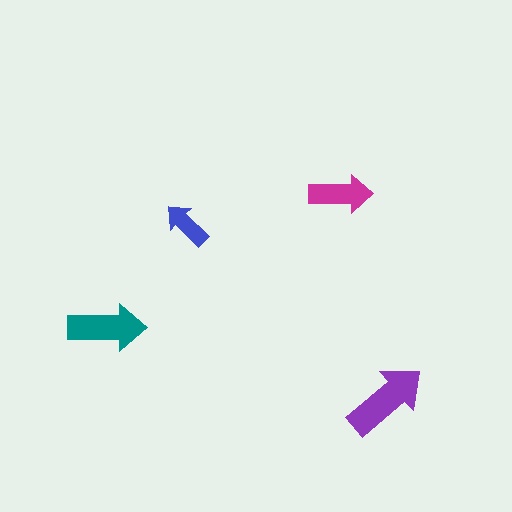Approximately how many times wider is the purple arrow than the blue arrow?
About 1.5 times wider.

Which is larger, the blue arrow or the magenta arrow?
The magenta one.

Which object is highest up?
The magenta arrow is topmost.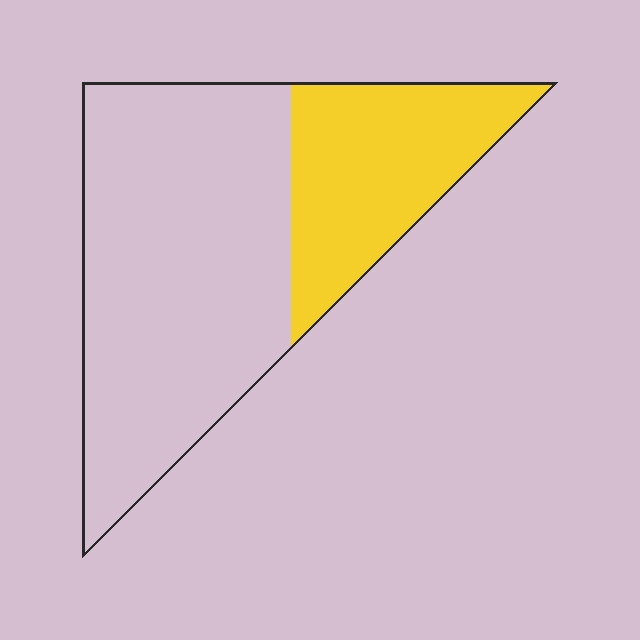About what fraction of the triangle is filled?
About one third (1/3).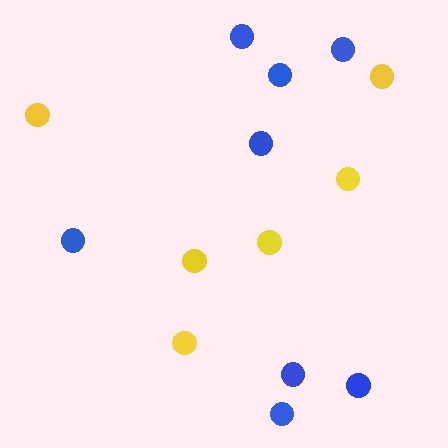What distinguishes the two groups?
There are 2 groups: one group of yellow circles (6) and one group of blue circles (8).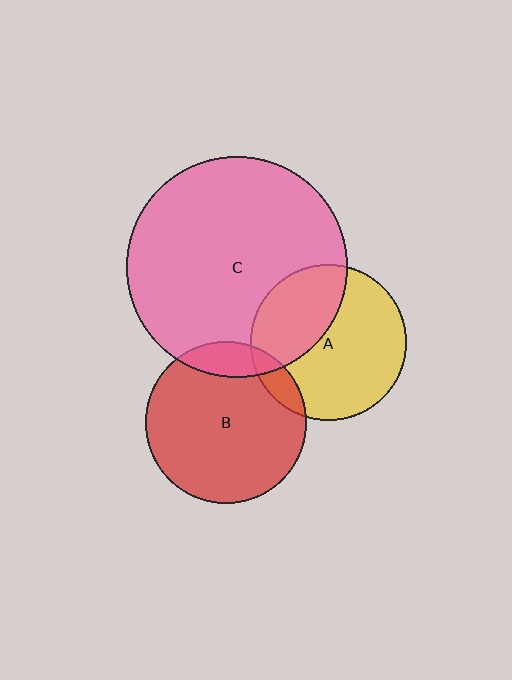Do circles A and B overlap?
Yes.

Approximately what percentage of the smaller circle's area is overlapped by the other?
Approximately 10%.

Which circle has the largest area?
Circle C (pink).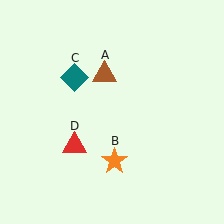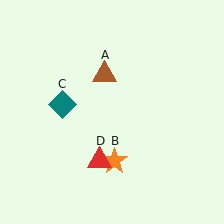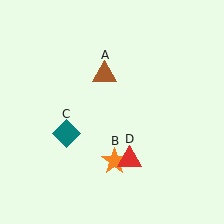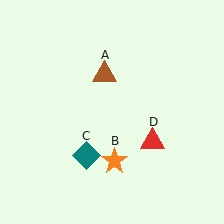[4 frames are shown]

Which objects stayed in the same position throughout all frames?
Brown triangle (object A) and orange star (object B) remained stationary.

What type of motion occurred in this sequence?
The teal diamond (object C), red triangle (object D) rotated counterclockwise around the center of the scene.